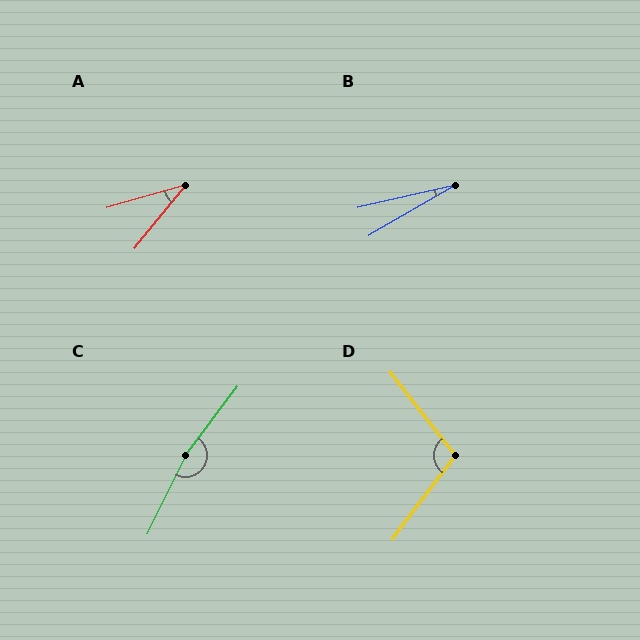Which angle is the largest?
C, at approximately 169 degrees.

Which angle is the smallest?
B, at approximately 17 degrees.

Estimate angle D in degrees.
Approximately 105 degrees.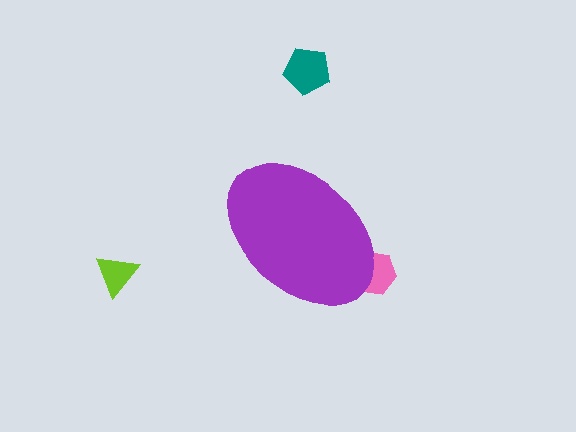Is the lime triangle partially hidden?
No, the lime triangle is fully visible.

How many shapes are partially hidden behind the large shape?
1 shape is partially hidden.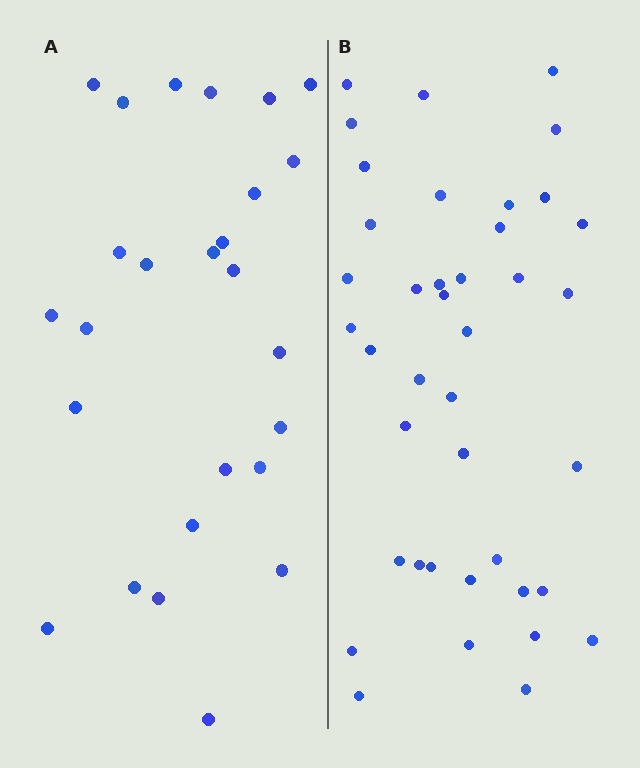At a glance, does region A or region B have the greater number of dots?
Region B (the right region) has more dots.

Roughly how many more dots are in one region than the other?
Region B has approximately 15 more dots than region A.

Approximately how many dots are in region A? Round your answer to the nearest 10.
About 30 dots. (The exact count is 26, which rounds to 30.)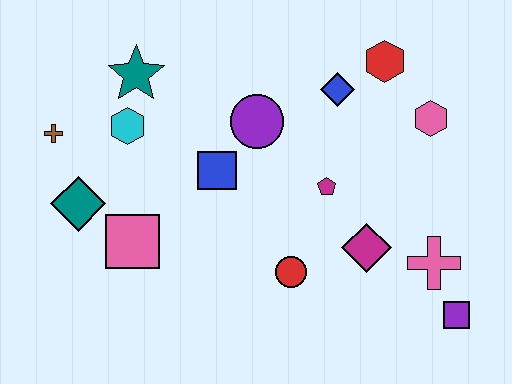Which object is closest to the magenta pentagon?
The magenta diamond is closest to the magenta pentagon.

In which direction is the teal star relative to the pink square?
The teal star is above the pink square.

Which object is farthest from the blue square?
The purple square is farthest from the blue square.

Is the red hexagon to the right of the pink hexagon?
No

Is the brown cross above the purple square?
Yes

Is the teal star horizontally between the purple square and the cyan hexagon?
Yes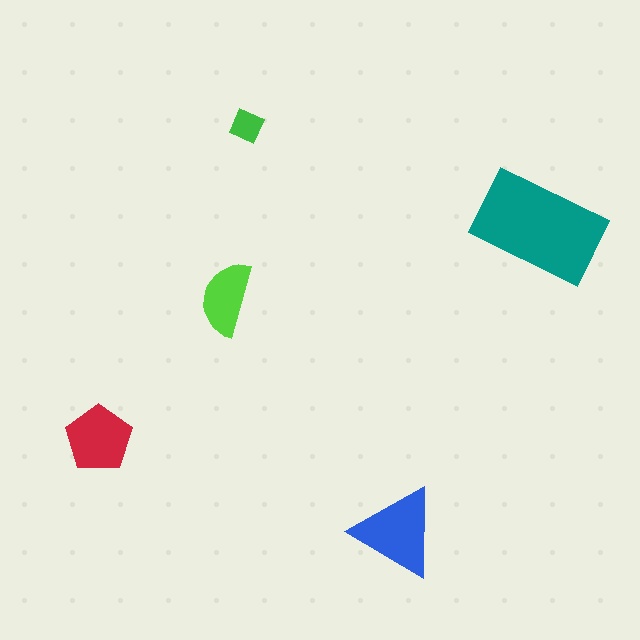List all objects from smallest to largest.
The green diamond, the lime semicircle, the red pentagon, the blue triangle, the teal rectangle.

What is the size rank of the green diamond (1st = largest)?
5th.